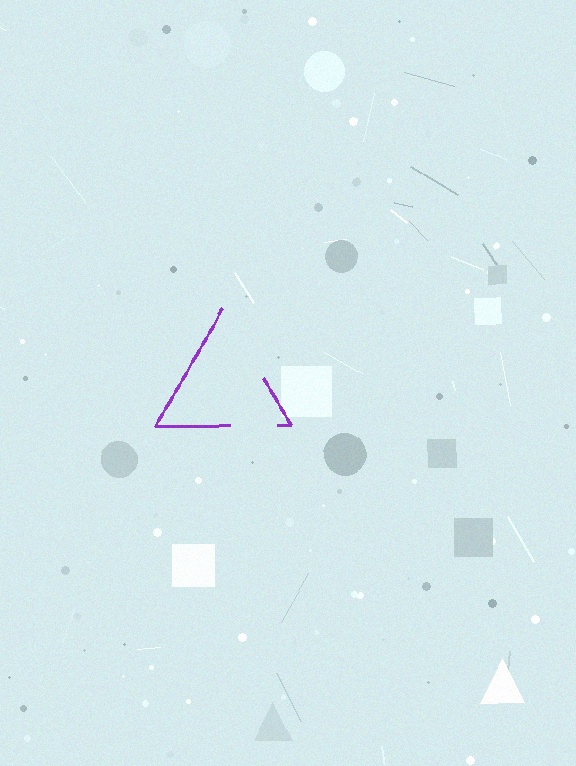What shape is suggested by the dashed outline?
The dashed outline suggests a triangle.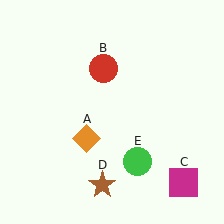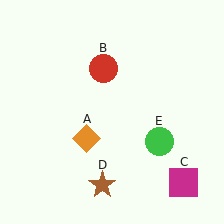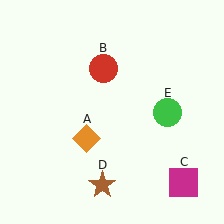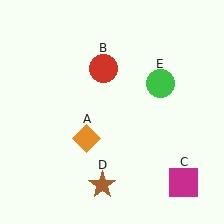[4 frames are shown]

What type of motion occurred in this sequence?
The green circle (object E) rotated counterclockwise around the center of the scene.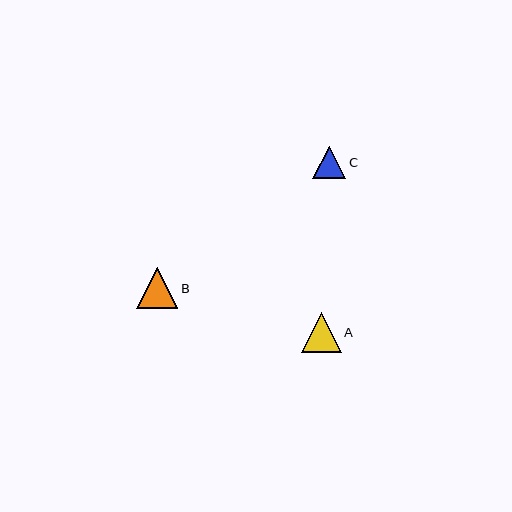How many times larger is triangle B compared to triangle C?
Triangle B is approximately 1.2 times the size of triangle C.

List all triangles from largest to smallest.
From largest to smallest: B, A, C.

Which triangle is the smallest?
Triangle C is the smallest with a size of approximately 33 pixels.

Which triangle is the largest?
Triangle B is the largest with a size of approximately 41 pixels.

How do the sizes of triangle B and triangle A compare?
Triangle B and triangle A are approximately the same size.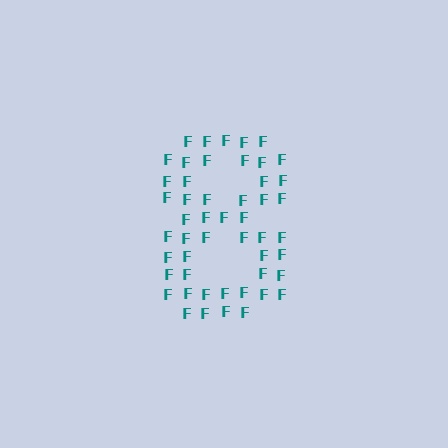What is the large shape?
The large shape is the digit 8.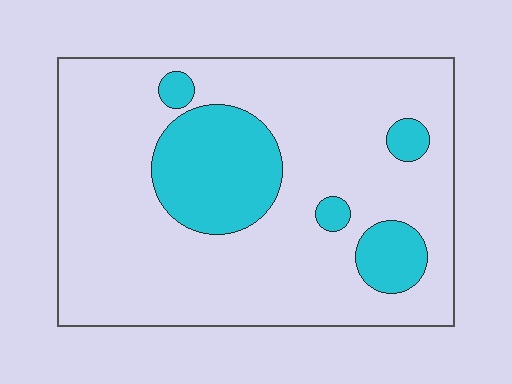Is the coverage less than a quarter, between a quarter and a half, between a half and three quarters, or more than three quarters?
Less than a quarter.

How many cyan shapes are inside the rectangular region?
5.